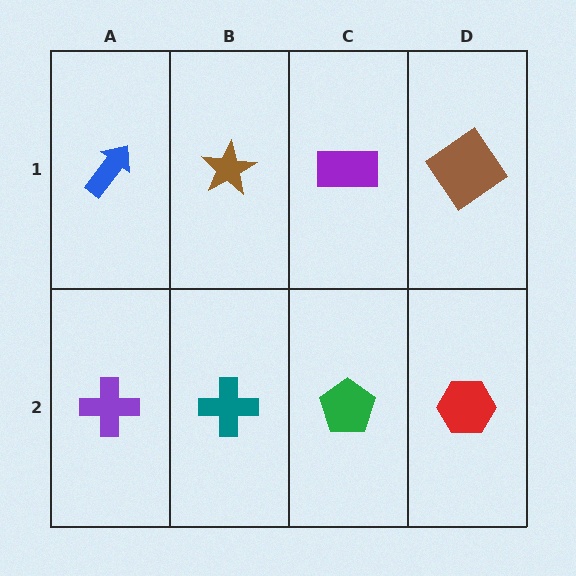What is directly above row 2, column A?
A blue arrow.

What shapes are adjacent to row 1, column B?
A teal cross (row 2, column B), a blue arrow (row 1, column A), a purple rectangle (row 1, column C).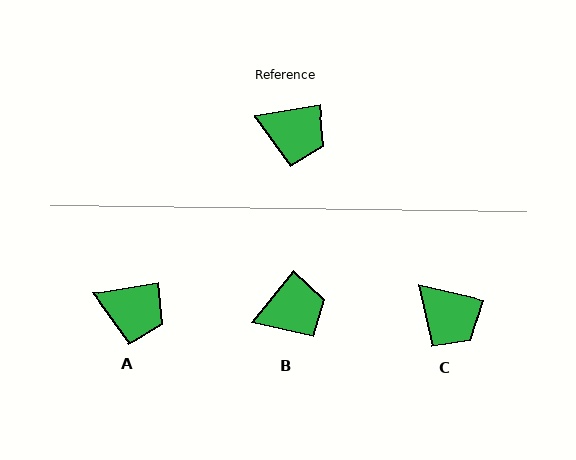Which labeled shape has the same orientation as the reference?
A.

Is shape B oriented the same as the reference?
No, it is off by about 42 degrees.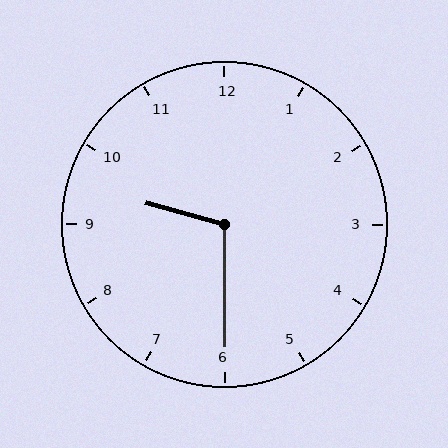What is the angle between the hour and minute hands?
Approximately 105 degrees.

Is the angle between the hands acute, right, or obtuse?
It is obtuse.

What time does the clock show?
9:30.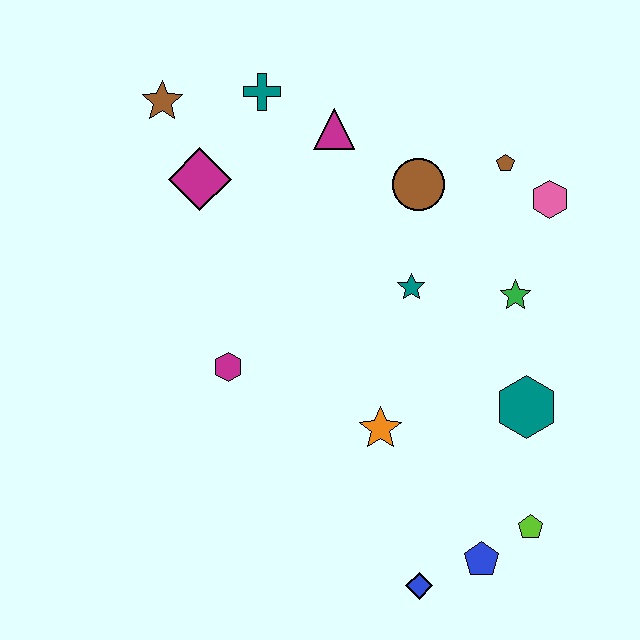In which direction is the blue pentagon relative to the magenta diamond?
The blue pentagon is below the magenta diamond.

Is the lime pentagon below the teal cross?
Yes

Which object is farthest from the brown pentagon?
The blue diamond is farthest from the brown pentagon.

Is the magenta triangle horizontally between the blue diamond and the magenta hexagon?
Yes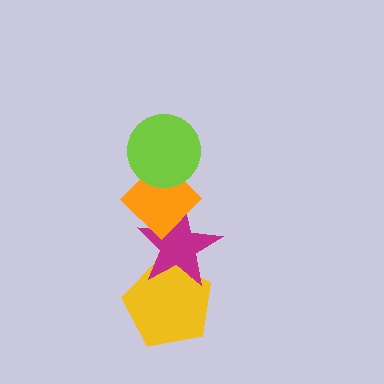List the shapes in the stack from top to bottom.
From top to bottom: the lime circle, the orange diamond, the magenta star, the yellow pentagon.